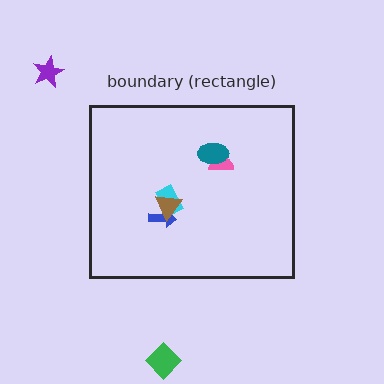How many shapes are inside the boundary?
5 inside, 2 outside.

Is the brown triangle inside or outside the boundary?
Inside.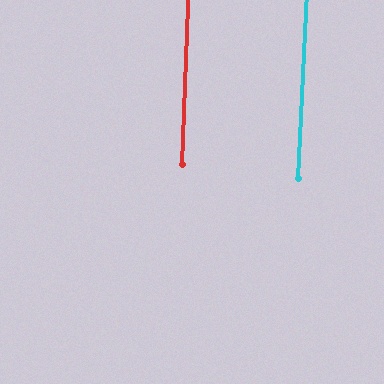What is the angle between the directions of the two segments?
Approximately 1 degree.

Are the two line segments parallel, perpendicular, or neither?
Parallel — their directions differ by only 0.5°.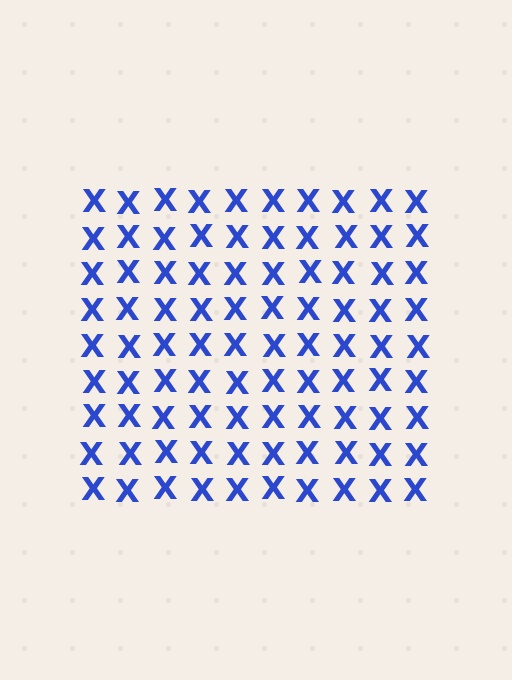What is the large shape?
The large shape is a square.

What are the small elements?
The small elements are letter X's.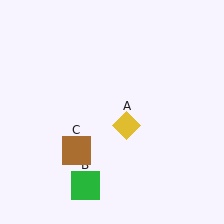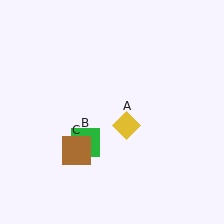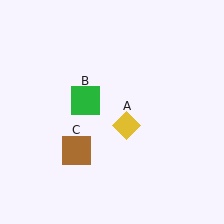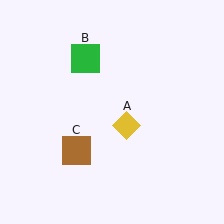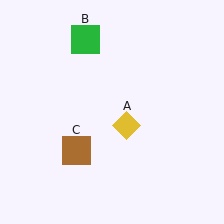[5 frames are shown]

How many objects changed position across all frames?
1 object changed position: green square (object B).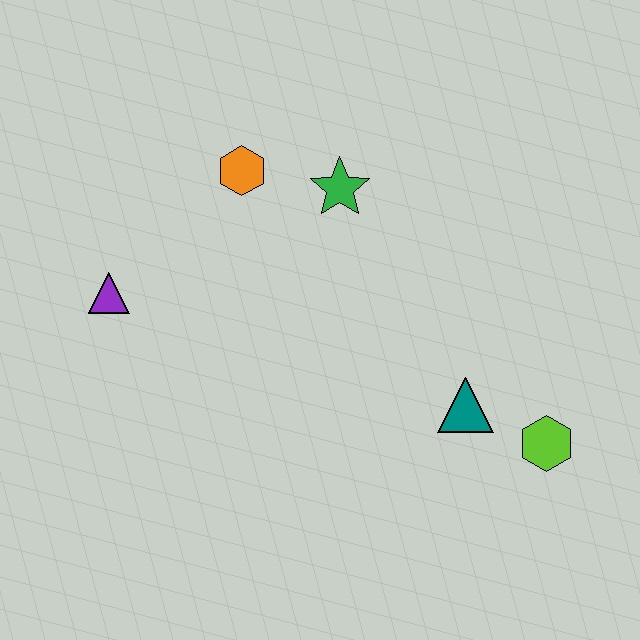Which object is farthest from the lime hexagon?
The purple triangle is farthest from the lime hexagon.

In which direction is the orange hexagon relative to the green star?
The orange hexagon is to the left of the green star.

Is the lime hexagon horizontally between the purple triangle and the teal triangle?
No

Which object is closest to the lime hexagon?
The teal triangle is closest to the lime hexagon.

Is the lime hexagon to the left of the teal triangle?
No